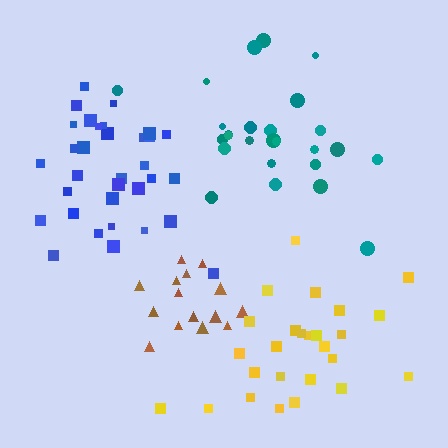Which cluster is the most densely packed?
Brown.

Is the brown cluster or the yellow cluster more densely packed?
Brown.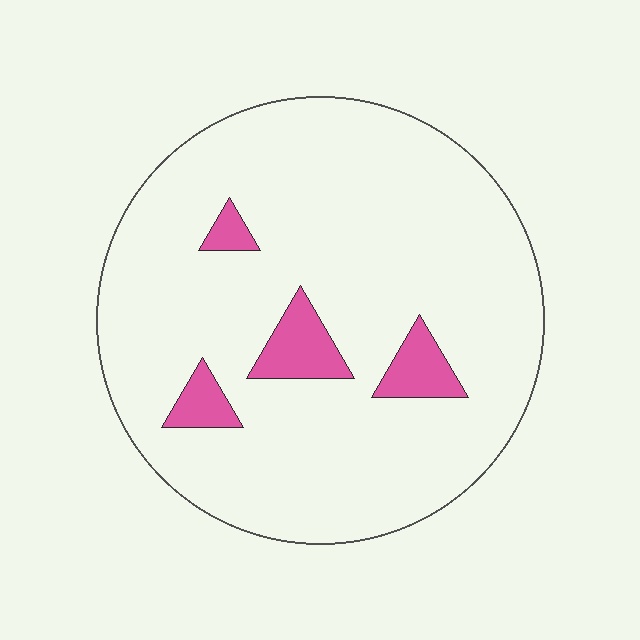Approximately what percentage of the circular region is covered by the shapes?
Approximately 10%.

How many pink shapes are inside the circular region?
4.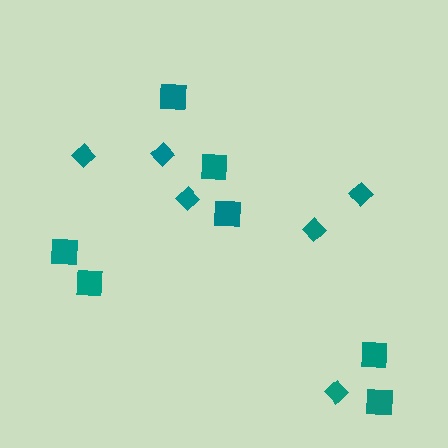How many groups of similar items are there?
There are 2 groups: one group of squares (7) and one group of diamonds (6).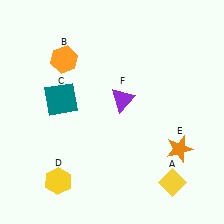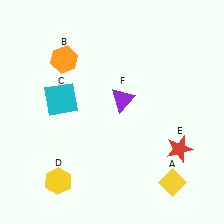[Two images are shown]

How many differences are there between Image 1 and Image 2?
There are 2 differences between the two images.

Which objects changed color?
C changed from teal to cyan. E changed from orange to red.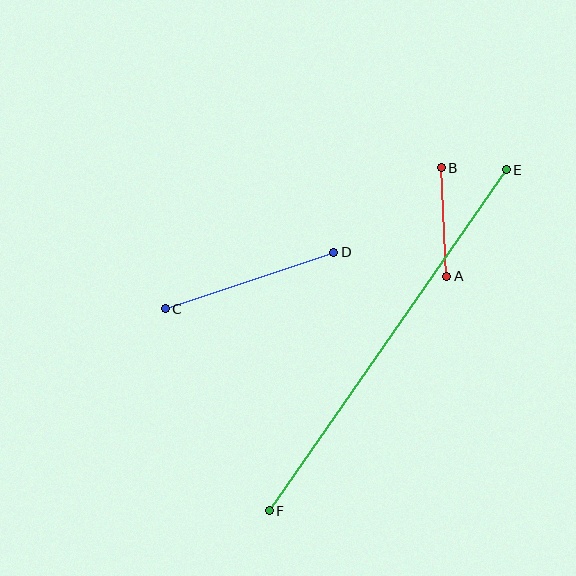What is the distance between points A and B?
The distance is approximately 109 pixels.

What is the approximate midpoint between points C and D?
The midpoint is at approximately (250, 281) pixels.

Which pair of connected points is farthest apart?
Points E and F are farthest apart.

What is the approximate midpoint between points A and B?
The midpoint is at approximately (444, 222) pixels.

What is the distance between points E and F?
The distance is approximately 415 pixels.